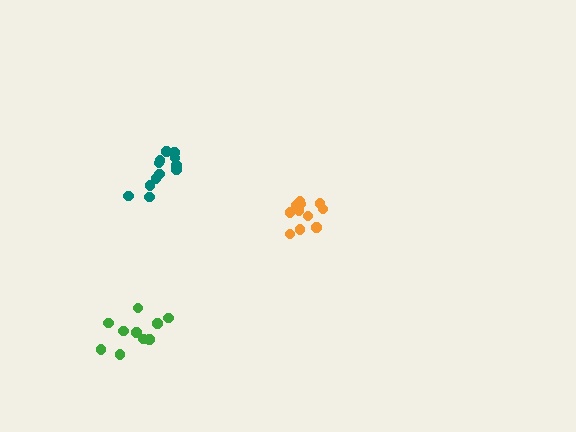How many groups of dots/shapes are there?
There are 3 groups.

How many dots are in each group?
Group 1: 12 dots, Group 2: 11 dots, Group 3: 11 dots (34 total).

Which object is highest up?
The teal cluster is topmost.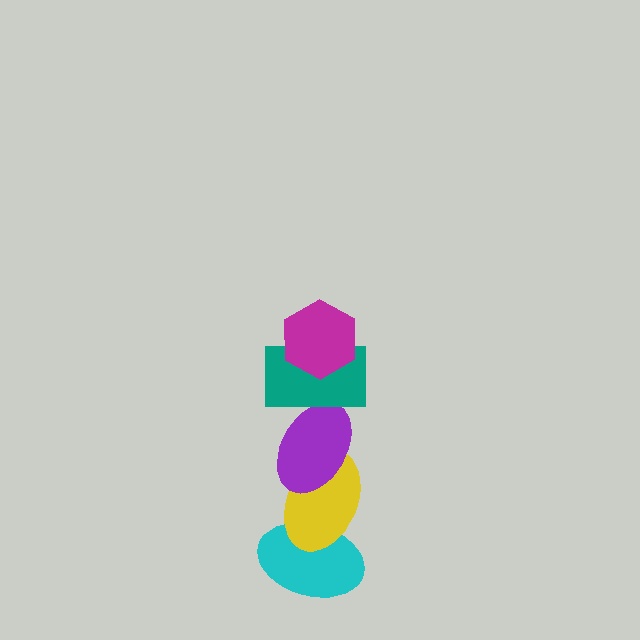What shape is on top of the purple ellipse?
The teal rectangle is on top of the purple ellipse.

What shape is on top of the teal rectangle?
The magenta hexagon is on top of the teal rectangle.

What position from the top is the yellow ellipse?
The yellow ellipse is 4th from the top.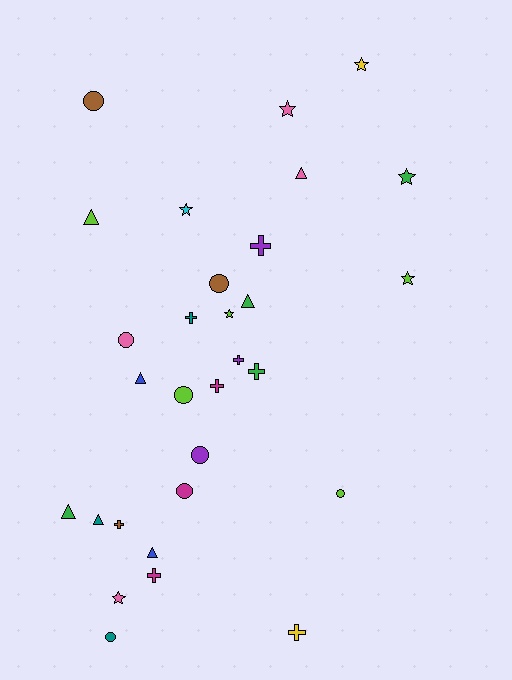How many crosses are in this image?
There are 8 crosses.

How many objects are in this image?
There are 30 objects.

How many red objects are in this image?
There are no red objects.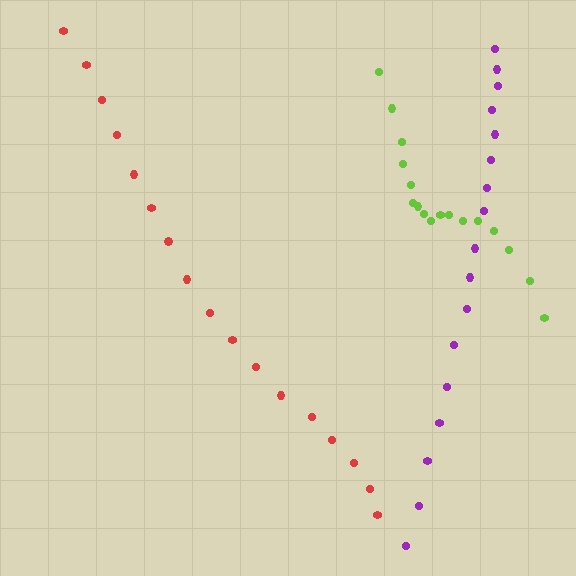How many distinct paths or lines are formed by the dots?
There are 3 distinct paths.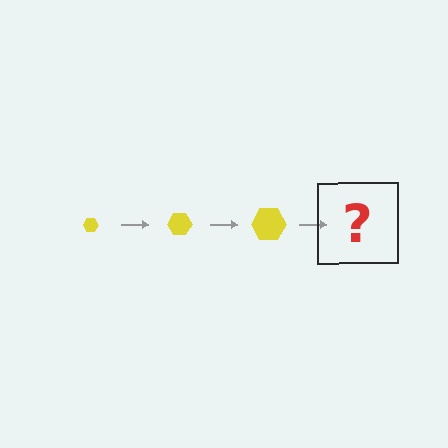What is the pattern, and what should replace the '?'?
The pattern is that the hexagon gets progressively larger each step. The '?' should be a yellow hexagon, larger than the previous one.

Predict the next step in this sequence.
The next step is a yellow hexagon, larger than the previous one.